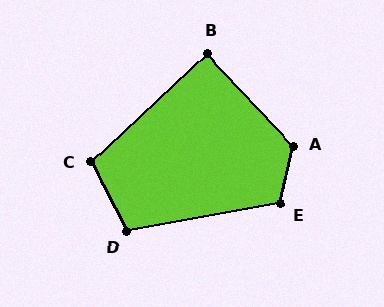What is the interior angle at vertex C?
Approximately 106 degrees (obtuse).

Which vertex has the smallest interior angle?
B, at approximately 90 degrees.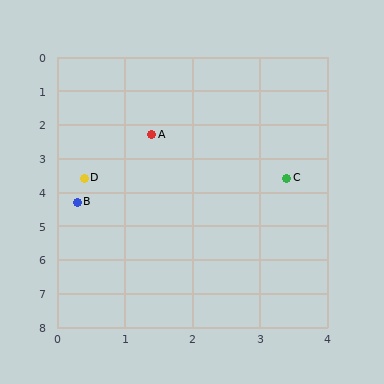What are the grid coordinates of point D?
Point D is at approximately (0.4, 3.6).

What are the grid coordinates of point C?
Point C is at approximately (3.4, 3.6).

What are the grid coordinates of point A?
Point A is at approximately (1.4, 2.3).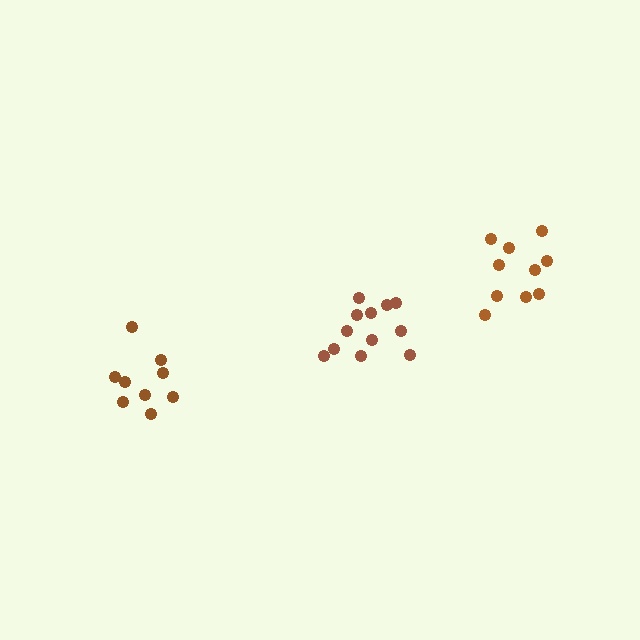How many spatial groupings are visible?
There are 3 spatial groupings.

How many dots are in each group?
Group 1: 12 dots, Group 2: 9 dots, Group 3: 10 dots (31 total).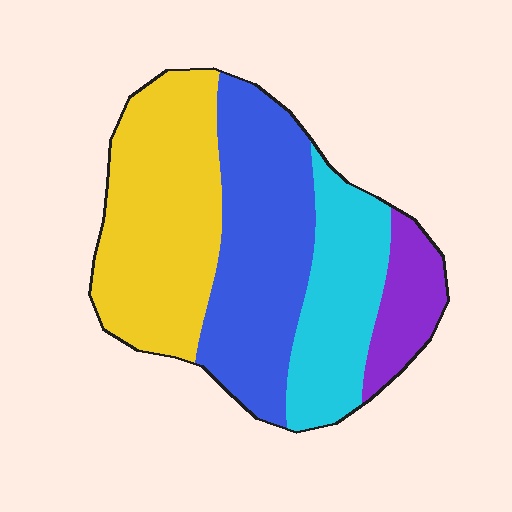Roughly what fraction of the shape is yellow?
Yellow covers about 35% of the shape.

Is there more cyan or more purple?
Cyan.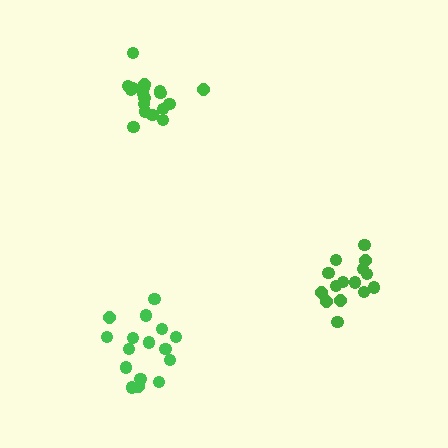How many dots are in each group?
Group 1: 15 dots, Group 2: 16 dots, Group 3: 18 dots (49 total).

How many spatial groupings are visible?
There are 3 spatial groupings.